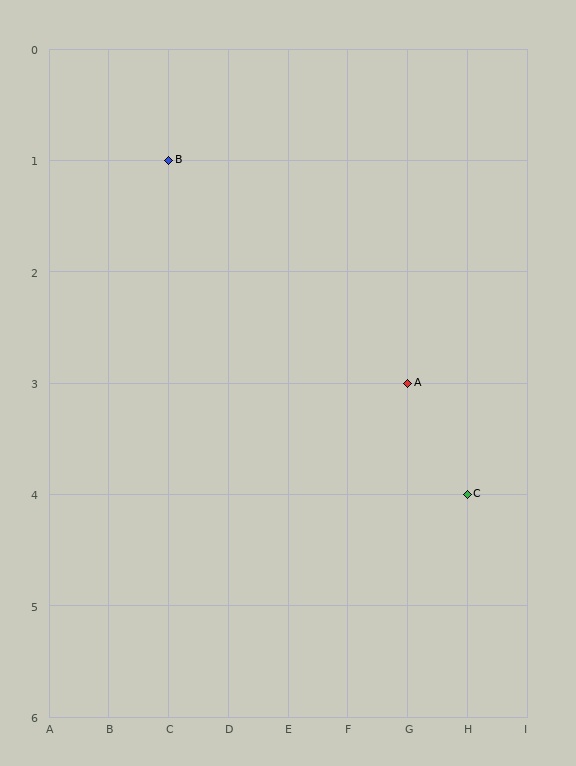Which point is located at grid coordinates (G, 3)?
Point A is at (G, 3).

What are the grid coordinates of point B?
Point B is at grid coordinates (C, 1).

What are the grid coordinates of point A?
Point A is at grid coordinates (G, 3).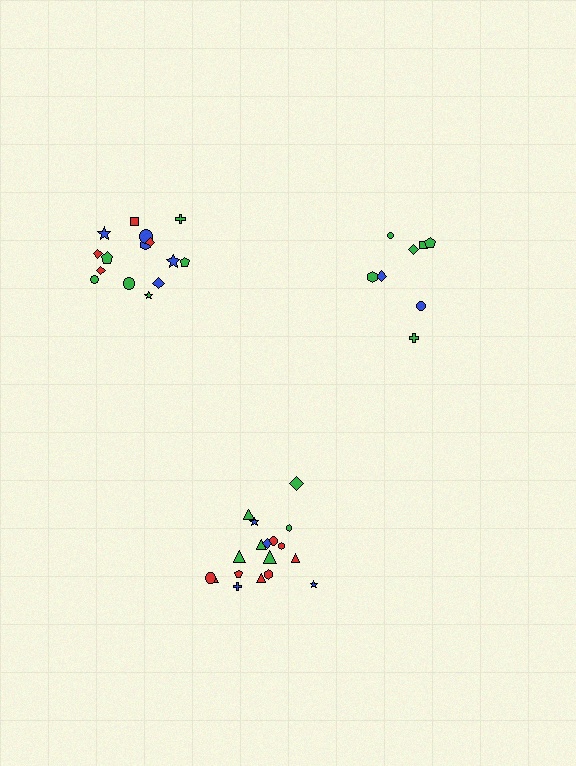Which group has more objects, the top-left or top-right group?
The top-left group.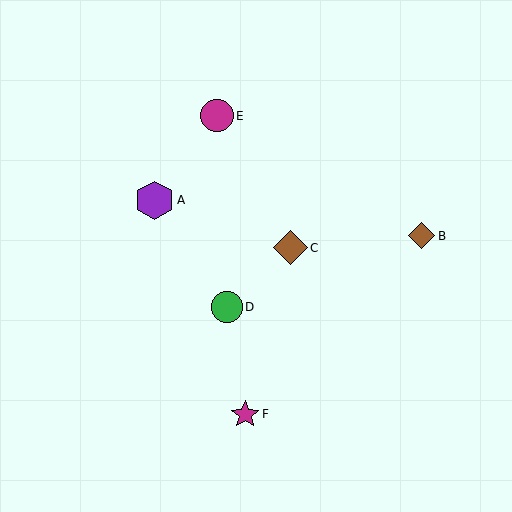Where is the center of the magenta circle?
The center of the magenta circle is at (217, 116).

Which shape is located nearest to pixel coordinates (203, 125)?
The magenta circle (labeled E) at (217, 116) is nearest to that location.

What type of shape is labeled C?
Shape C is a brown diamond.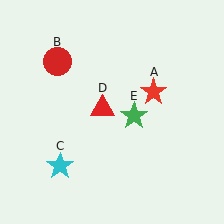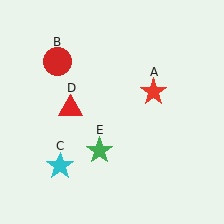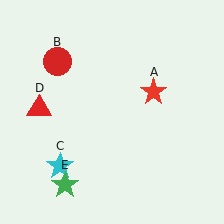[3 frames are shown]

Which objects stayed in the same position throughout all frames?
Red star (object A) and red circle (object B) and cyan star (object C) remained stationary.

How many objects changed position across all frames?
2 objects changed position: red triangle (object D), green star (object E).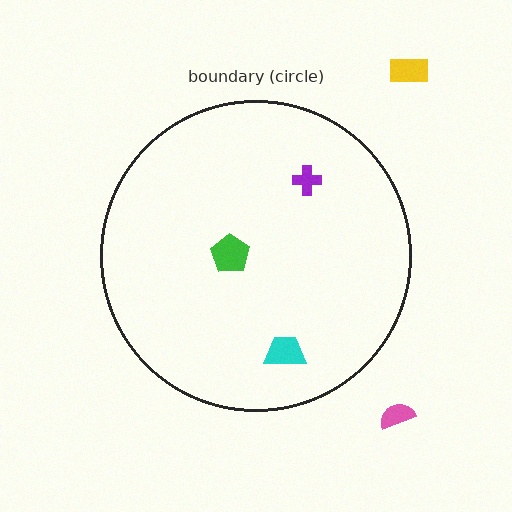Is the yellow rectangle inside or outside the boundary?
Outside.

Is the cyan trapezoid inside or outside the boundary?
Inside.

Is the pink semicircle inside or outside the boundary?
Outside.